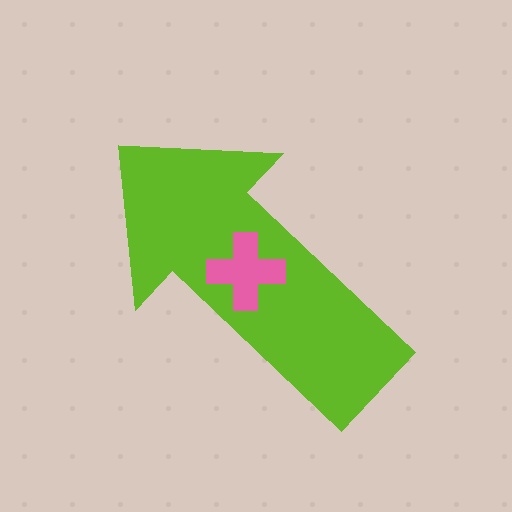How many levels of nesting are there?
2.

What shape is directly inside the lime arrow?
The pink cross.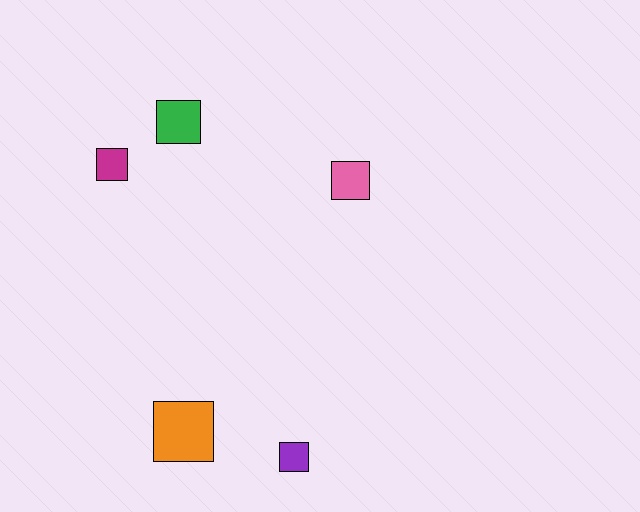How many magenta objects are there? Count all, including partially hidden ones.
There is 1 magenta object.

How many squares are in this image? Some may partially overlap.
There are 5 squares.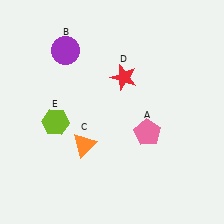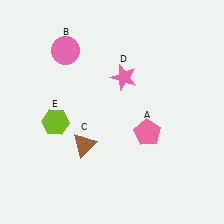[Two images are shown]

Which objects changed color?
B changed from purple to pink. C changed from orange to brown. D changed from red to pink.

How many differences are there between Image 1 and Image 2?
There are 3 differences between the two images.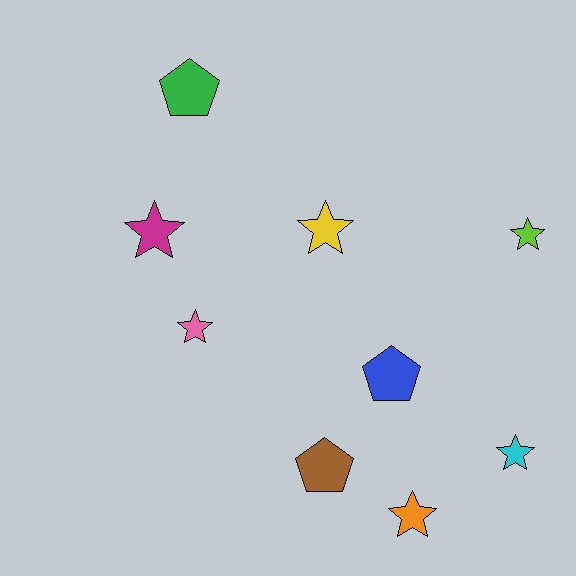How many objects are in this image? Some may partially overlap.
There are 9 objects.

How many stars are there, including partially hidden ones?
There are 6 stars.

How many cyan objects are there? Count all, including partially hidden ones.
There is 1 cyan object.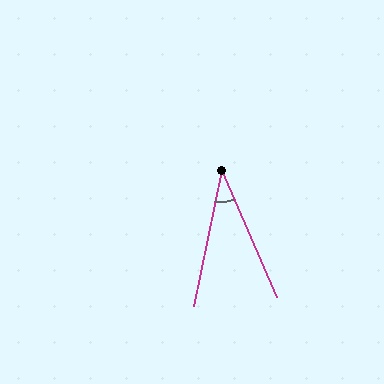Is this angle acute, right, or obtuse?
It is acute.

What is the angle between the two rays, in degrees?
Approximately 35 degrees.